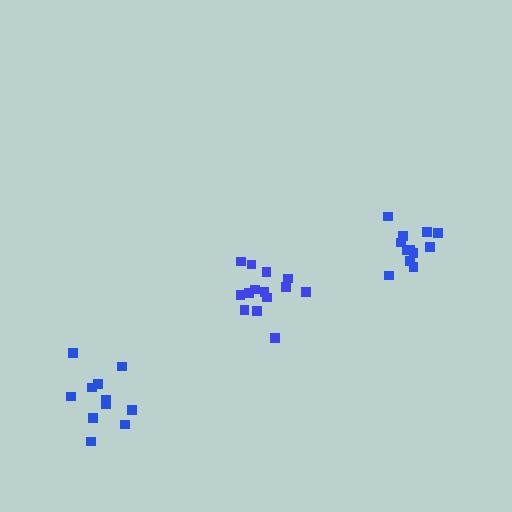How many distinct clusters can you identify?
There are 3 distinct clusters.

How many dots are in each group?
Group 1: 11 dots, Group 2: 12 dots, Group 3: 14 dots (37 total).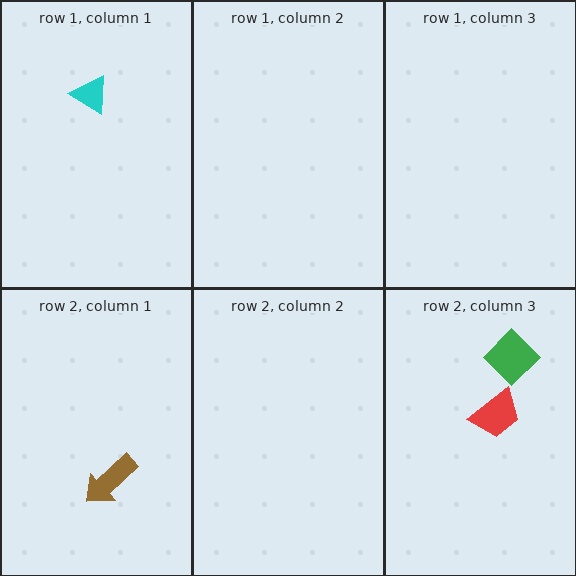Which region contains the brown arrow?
The row 2, column 1 region.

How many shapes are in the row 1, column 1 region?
1.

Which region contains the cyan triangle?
The row 1, column 1 region.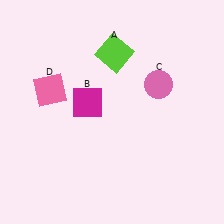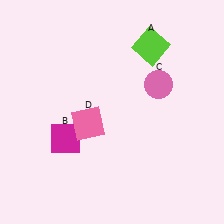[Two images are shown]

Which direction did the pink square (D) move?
The pink square (D) moved right.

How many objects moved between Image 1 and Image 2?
3 objects moved between the two images.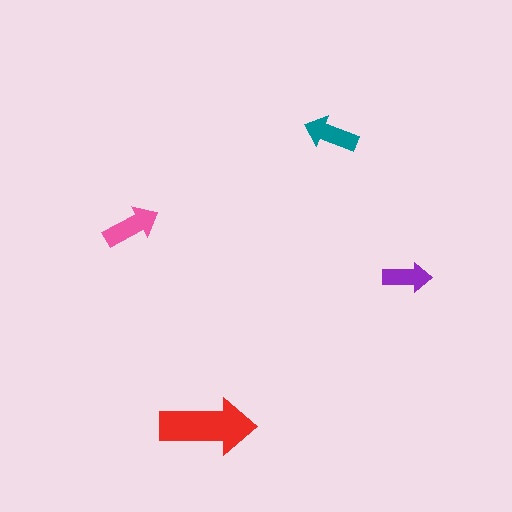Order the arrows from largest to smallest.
the red one, the pink one, the teal one, the purple one.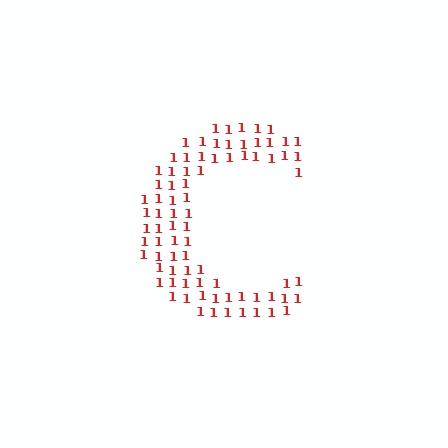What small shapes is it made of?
It is made of small digit 1's.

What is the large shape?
The large shape is the letter C.